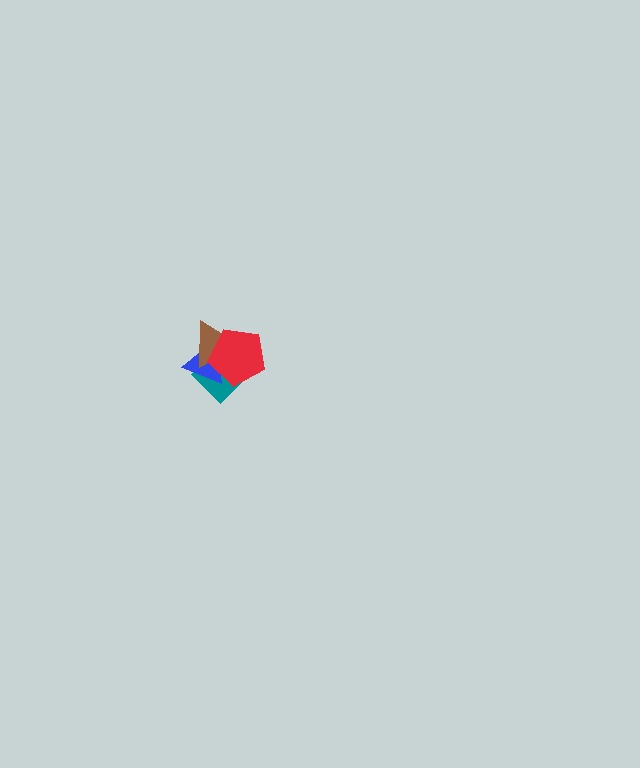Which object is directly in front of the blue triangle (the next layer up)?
The brown triangle is directly in front of the blue triangle.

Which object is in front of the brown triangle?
The red pentagon is in front of the brown triangle.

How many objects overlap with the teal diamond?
3 objects overlap with the teal diamond.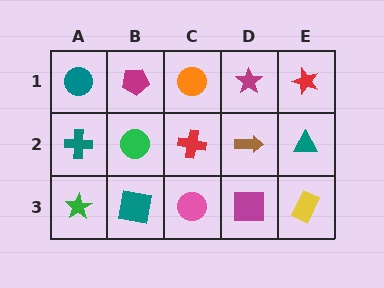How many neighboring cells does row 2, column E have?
3.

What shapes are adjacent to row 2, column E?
A red star (row 1, column E), a yellow rectangle (row 3, column E), a brown arrow (row 2, column D).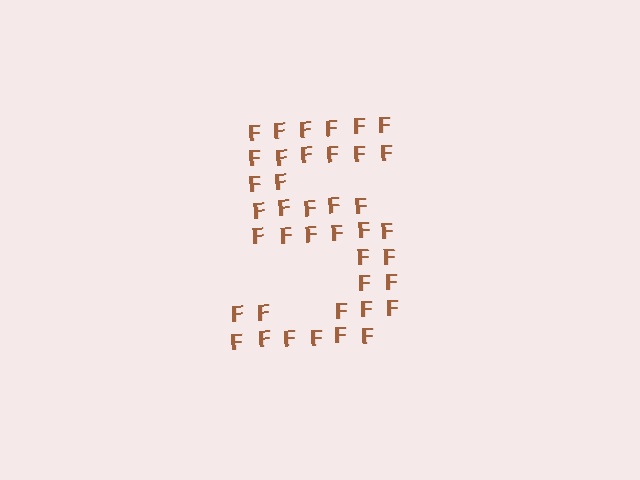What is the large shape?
The large shape is the digit 5.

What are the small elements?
The small elements are letter F's.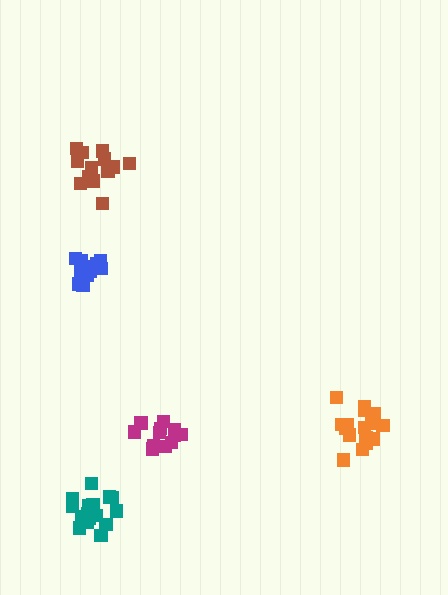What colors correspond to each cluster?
The clusters are colored: orange, blue, brown, teal, magenta.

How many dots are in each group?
Group 1: 16 dots, Group 2: 13 dots, Group 3: 13 dots, Group 4: 18 dots, Group 5: 12 dots (72 total).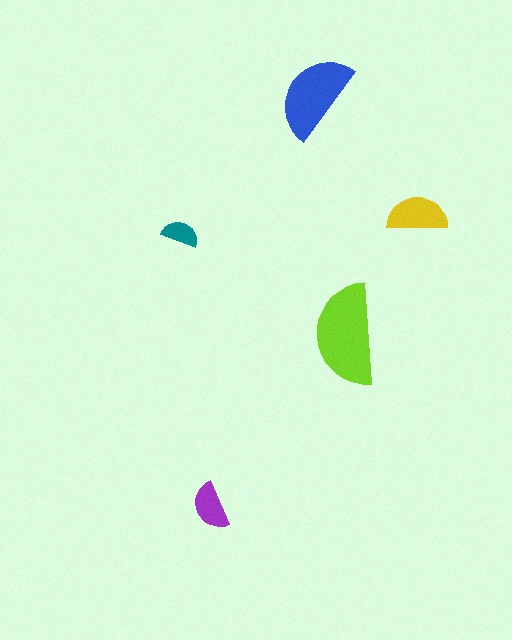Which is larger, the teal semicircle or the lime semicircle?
The lime one.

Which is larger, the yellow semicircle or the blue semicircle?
The blue one.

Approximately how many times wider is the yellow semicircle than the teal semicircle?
About 1.5 times wider.